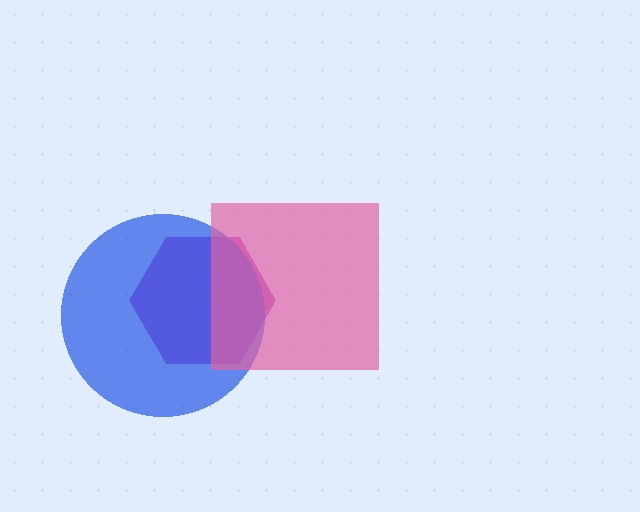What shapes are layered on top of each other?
The layered shapes are: a purple hexagon, a blue circle, a pink square.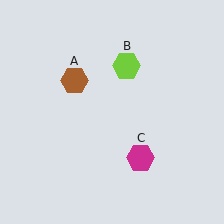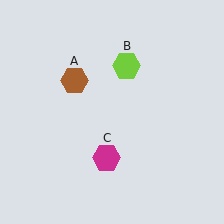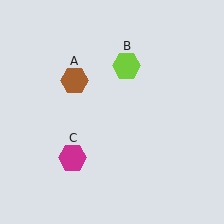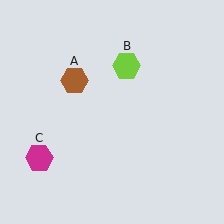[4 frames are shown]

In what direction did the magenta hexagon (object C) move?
The magenta hexagon (object C) moved left.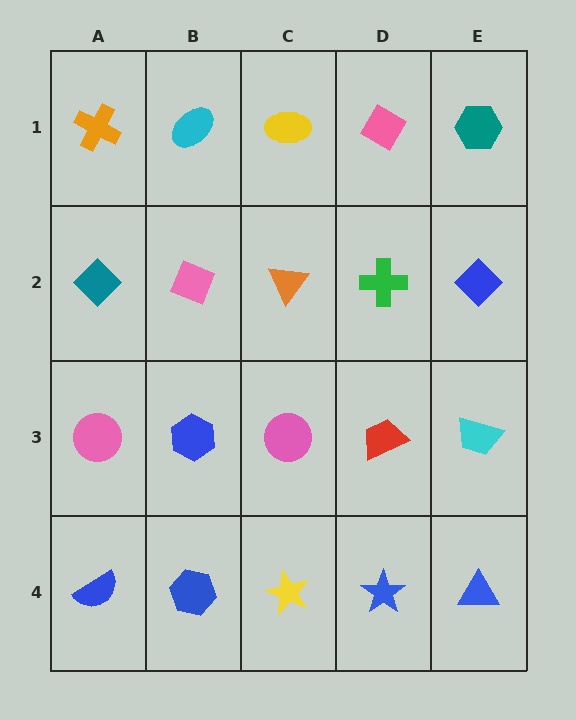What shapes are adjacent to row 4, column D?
A red trapezoid (row 3, column D), a yellow star (row 4, column C), a blue triangle (row 4, column E).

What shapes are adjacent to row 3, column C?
An orange triangle (row 2, column C), a yellow star (row 4, column C), a blue hexagon (row 3, column B), a red trapezoid (row 3, column D).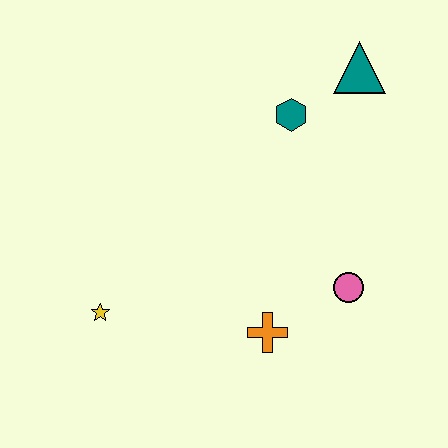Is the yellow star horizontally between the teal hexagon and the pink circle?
No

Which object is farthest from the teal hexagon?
The yellow star is farthest from the teal hexagon.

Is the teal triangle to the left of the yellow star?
No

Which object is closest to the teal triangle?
The teal hexagon is closest to the teal triangle.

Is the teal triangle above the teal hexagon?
Yes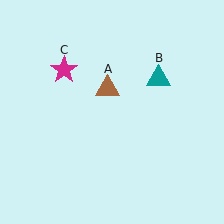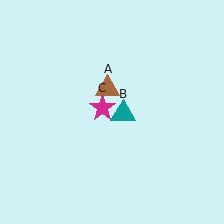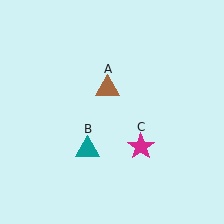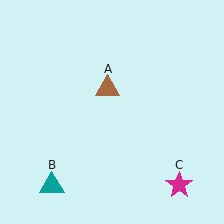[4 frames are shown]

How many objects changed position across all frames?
2 objects changed position: teal triangle (object B), magenta star (object C).